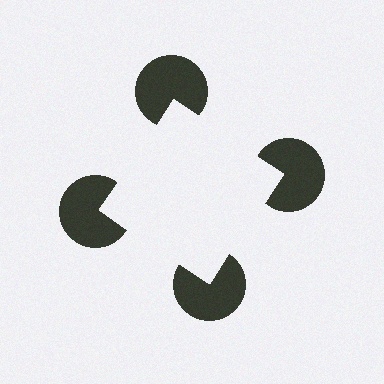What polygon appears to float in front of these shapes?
An illusory square — its edges are inferred from the aligned wedge cuts in the pac-man discs, not physically drawn.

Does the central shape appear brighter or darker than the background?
It typically appears slightly brighter than the background, even though no actual brightness change is drawn.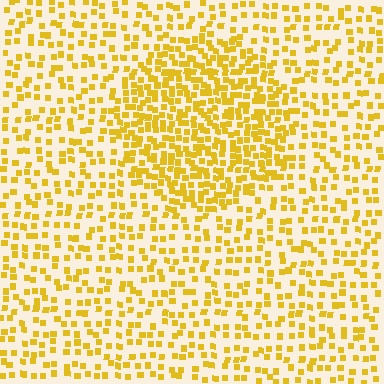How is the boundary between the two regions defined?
The boundary is defined by a change in element density (approximately 2.0x ratio). All elements are the same color, size, and shape.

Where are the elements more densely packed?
The elements are more densely packed inside the circle boundary.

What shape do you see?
I see a circle.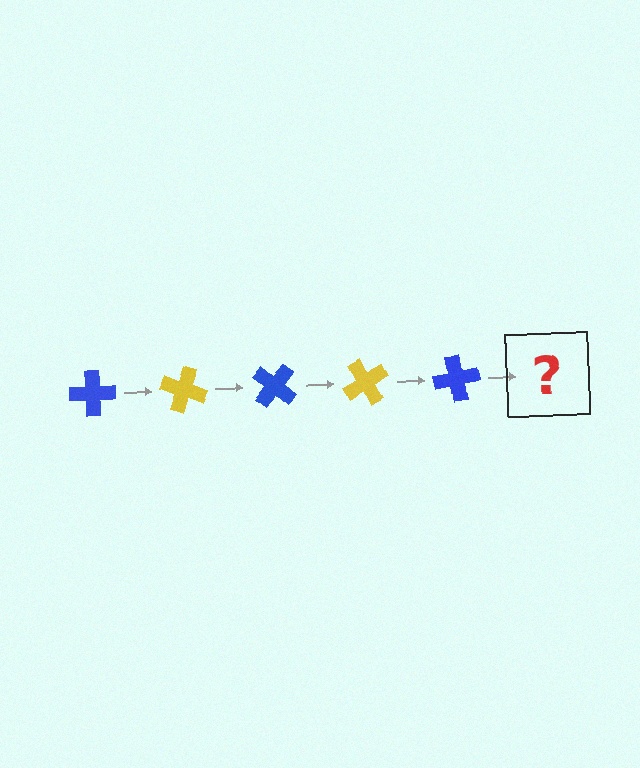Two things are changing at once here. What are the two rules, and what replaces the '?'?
The two rules are that it rotates 20 degrees each step and the color cycles through blue and yellow. The '?' should be a yellow cross, rotated 100 degrees from the start.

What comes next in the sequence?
The next element should be a yellow cross, rotated 100 degrees from the start.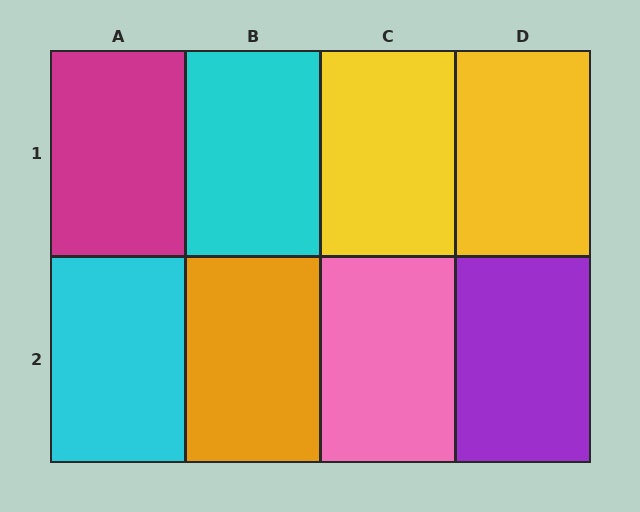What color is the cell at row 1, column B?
Cyan.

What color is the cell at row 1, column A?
Magenta.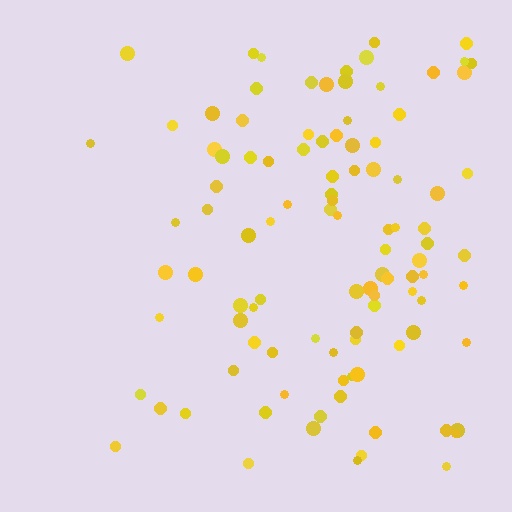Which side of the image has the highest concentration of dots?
The right.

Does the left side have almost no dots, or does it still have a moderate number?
Still a moderate number, just noticeably fewer than the right.